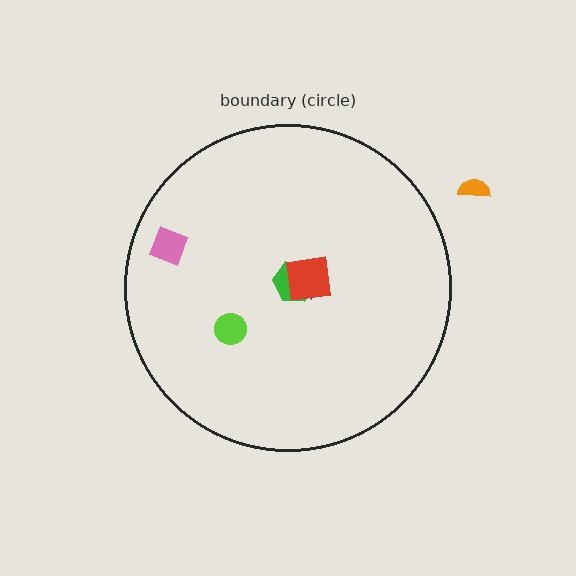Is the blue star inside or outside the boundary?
Inside.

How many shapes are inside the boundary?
6 inside, 1 outside.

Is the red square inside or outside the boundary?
Inside.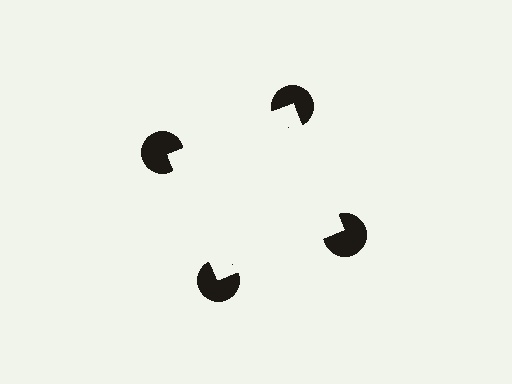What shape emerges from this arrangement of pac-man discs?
An illusory square — its edges are inferred from the aligned wedge cuts in the pac-man discs, not physically drawn.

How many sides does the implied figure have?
4 sides.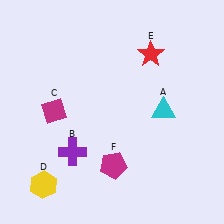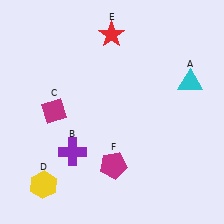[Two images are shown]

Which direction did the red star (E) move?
The red star (E) moved left.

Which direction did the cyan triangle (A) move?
The cyan triangle (A) moved up.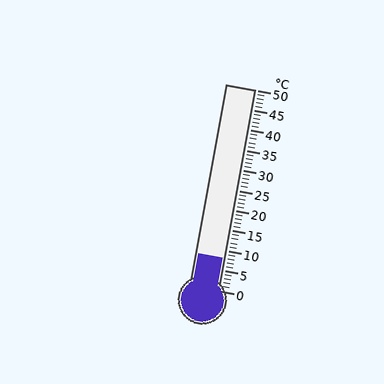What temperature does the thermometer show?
The thermometer shows approximately 8°C.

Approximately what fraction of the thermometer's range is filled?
The thermometer is filled to approximately 15% of its range.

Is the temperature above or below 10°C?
The temperature is below 10°C.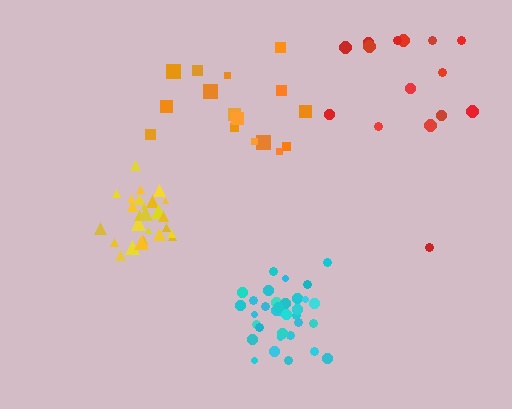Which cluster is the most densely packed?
Cyan.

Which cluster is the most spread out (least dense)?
Red.